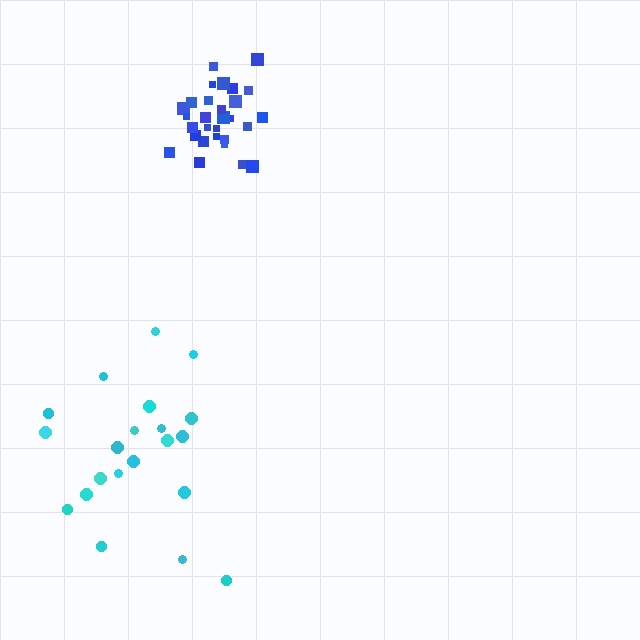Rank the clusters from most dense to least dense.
blue, cyan.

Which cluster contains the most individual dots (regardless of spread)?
Blue (29).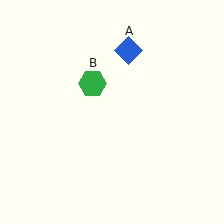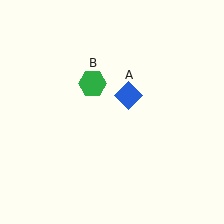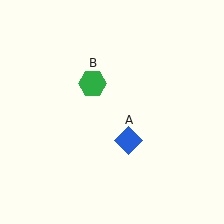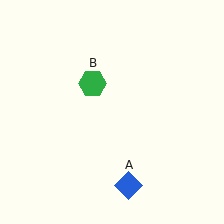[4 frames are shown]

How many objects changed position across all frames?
1 object changed position: blue diamond (object A).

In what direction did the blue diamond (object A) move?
The blue diamond (object A) moved down.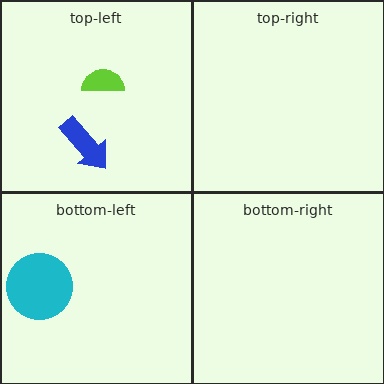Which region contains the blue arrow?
The top-left region.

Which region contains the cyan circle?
The bottom-left region.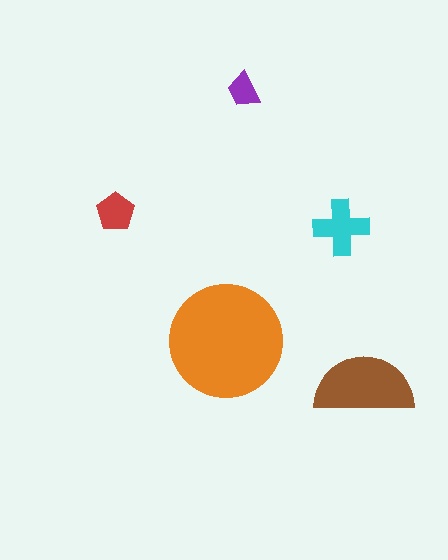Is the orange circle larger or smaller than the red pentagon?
Larger.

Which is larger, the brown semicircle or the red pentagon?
The brown semicircle.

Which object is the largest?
The orange circle.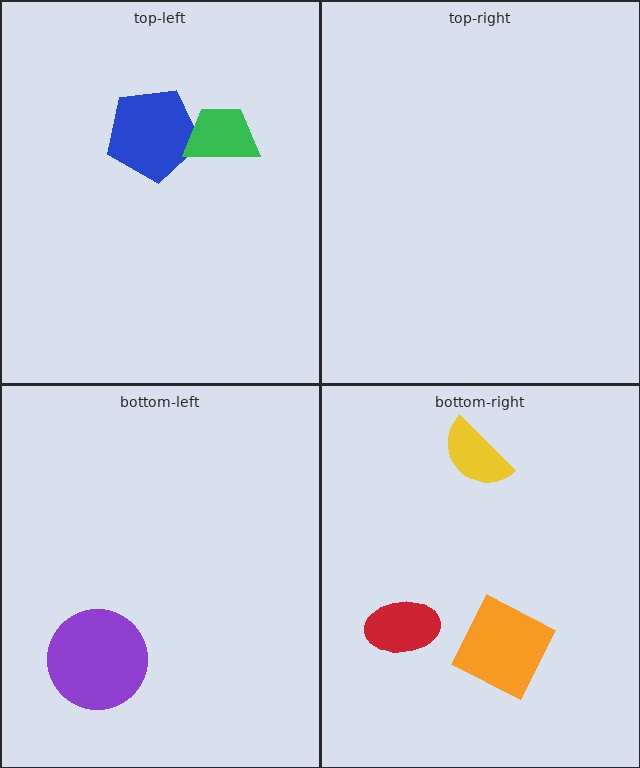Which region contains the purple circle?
The bottom-left region.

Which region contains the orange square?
The bottom-right region.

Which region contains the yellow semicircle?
The bottom-right region.